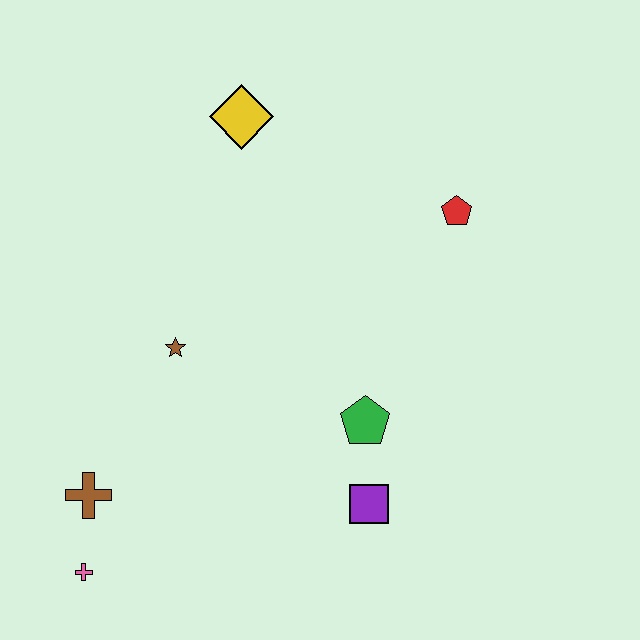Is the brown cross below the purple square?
No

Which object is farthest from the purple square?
The yellow diamond is farthest from the purple square.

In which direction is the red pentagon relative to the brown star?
The red pentagon is to the right of the brown star.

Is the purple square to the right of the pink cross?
Yes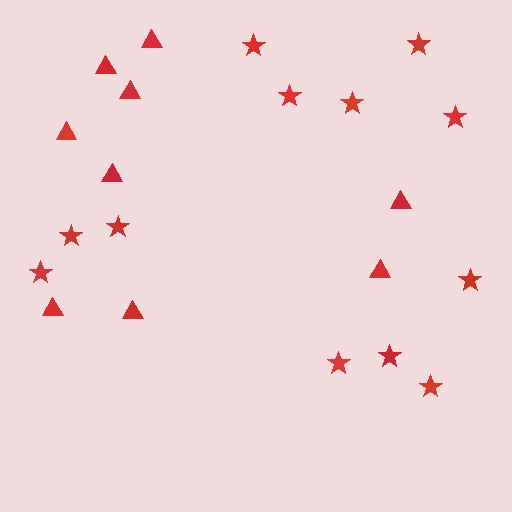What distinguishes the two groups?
There are 2 groups: one group of stars (12) and one group of triangles (9).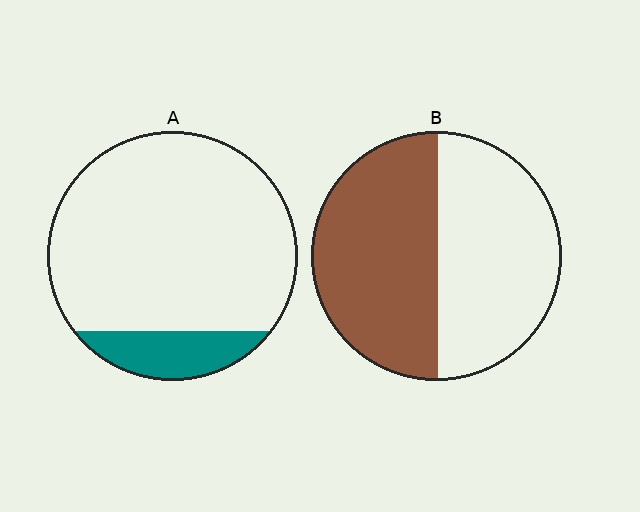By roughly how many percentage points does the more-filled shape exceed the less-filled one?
By roughly 35 percentage points (B over A).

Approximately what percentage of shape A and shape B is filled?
A is approximately 15% and B is approximately 50%.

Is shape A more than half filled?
No.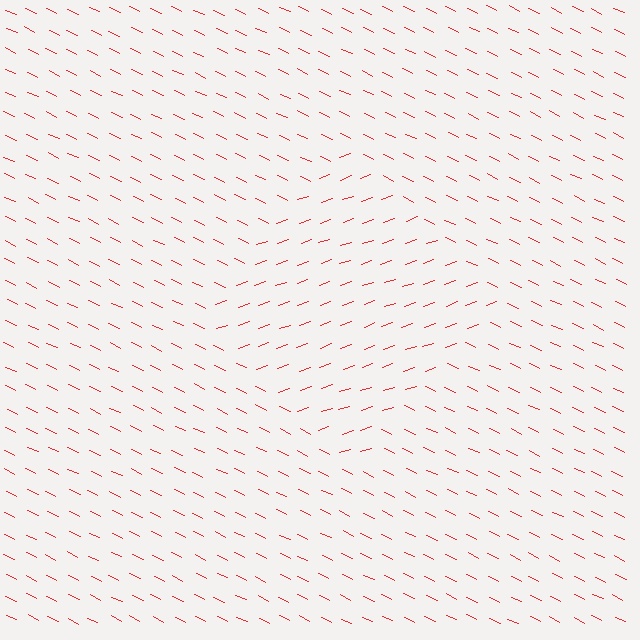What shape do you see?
I see a diamond.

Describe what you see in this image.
The image is filled with small red line segments. A diamond region in the image has lines oriented differently from the surrounding lines, creating a visible texture boundary.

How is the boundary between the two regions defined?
The boundary is defined purely by a change in line orientation (approximately 45 degrees difference). All lines are the same color and thickness.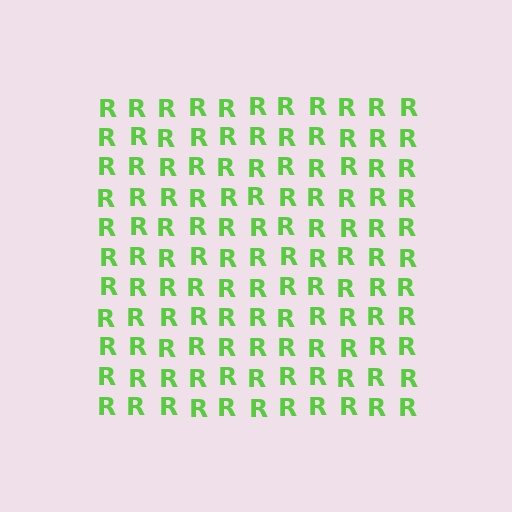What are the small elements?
The small elements are letter R's.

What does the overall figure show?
The overall figure shows a square.